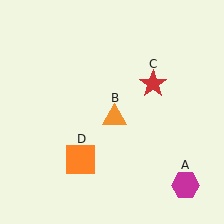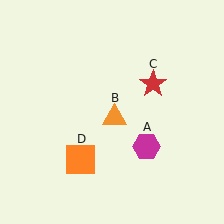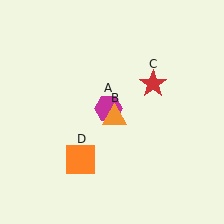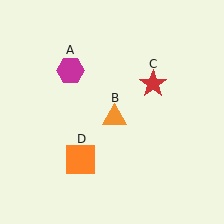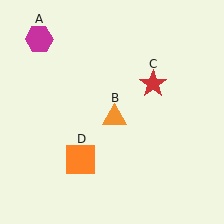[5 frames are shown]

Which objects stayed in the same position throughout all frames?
Orange triangle (object B) and red star (object C) and orange square (object D) remained stationary.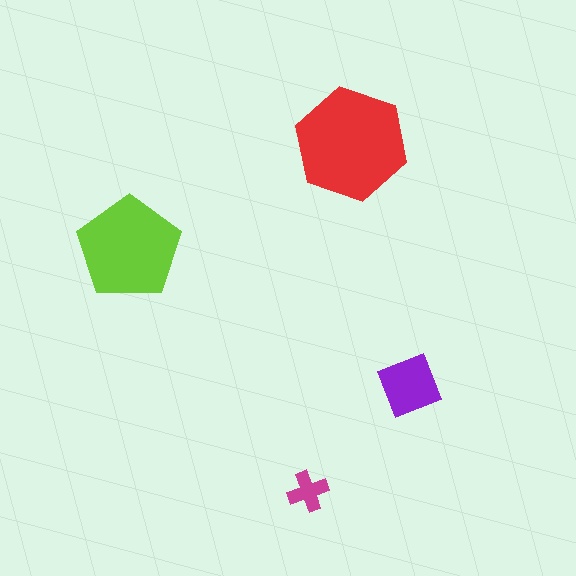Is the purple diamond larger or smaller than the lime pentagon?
Smaller.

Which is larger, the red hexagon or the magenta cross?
The red hexagon.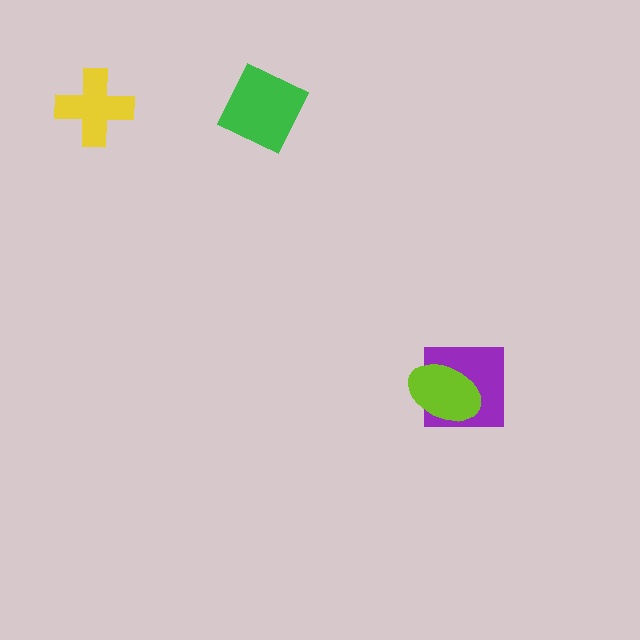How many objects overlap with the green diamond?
0 objects overlap with the green diamond.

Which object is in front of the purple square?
The lime ellipse is in front of the purple square.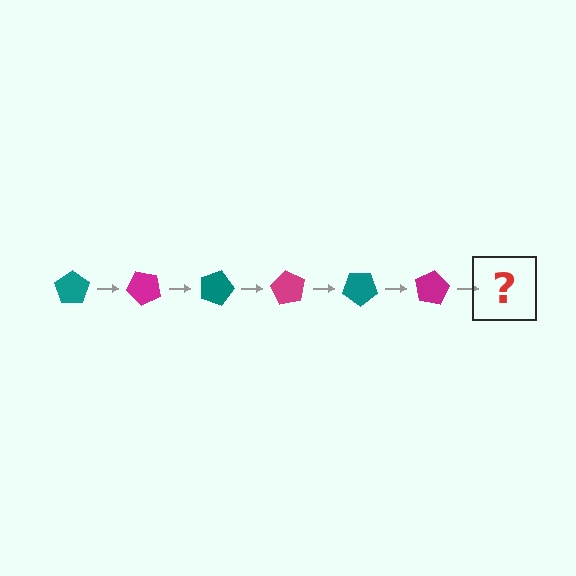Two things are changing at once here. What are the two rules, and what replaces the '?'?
The two rules are that it rotates 45 degrees each step and the color cycles through teal and magenta. The '?' should be a teal pentagon, rotated 270 degrees from the start.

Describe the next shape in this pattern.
It should be a teal pentagon, rotated 270 degrees from the start.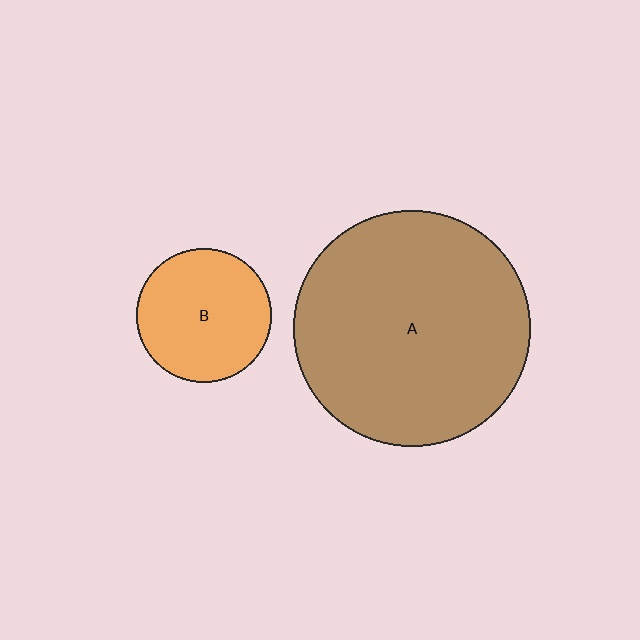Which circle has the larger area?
Circle A (brown).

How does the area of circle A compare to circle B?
Approximately 3.1 times.